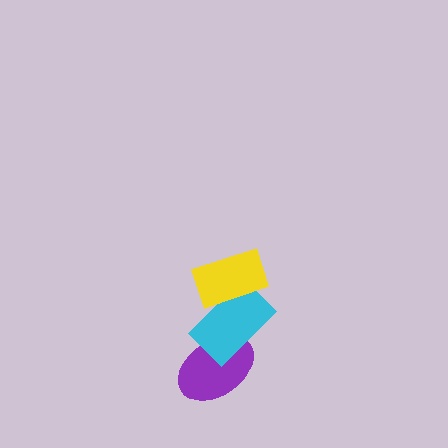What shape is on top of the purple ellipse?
The cyan rectangle is on top of the purple ellipse.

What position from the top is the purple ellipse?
The purple ellipse is 3rd from the top.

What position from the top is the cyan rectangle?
The cyan rectangle is 2nd from the top.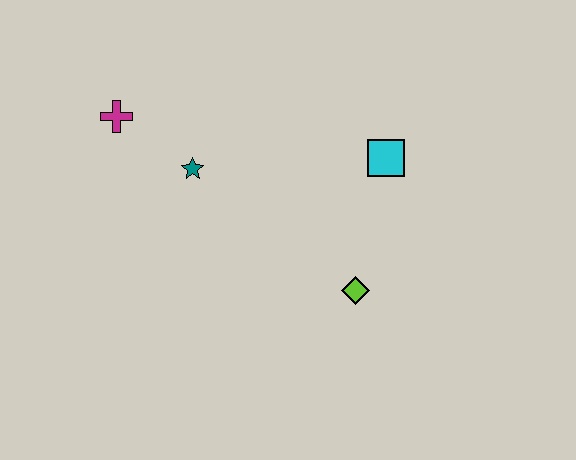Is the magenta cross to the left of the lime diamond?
Yes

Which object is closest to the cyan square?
The lime diamond is closest to the cyan square.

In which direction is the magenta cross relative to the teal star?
The magenta cross is to the left of the teal star.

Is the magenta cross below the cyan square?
No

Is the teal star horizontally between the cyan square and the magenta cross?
Yes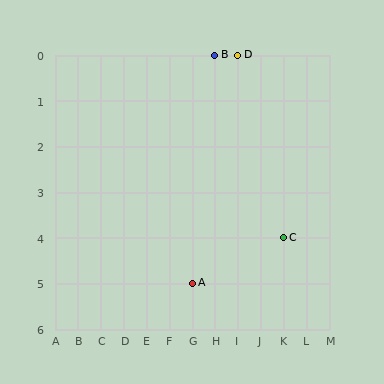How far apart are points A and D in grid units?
Points A and D are 2 columns and 5 rows apart (about 5.4 grid units diagonally).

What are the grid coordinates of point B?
Point B is at grid coordinates (H, 0).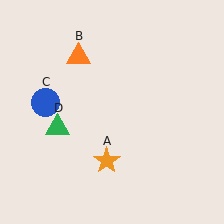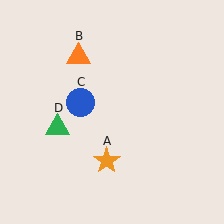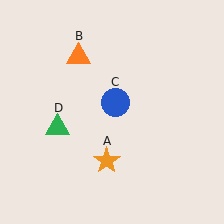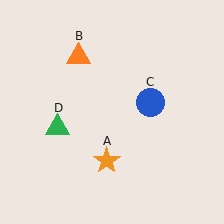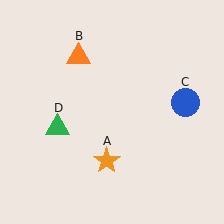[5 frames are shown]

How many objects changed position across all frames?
1 object changed position: blue circle (object C).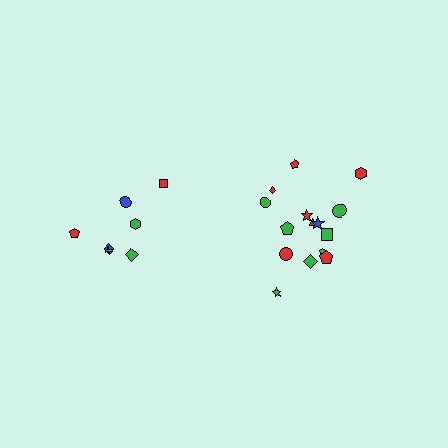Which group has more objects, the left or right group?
The right group.